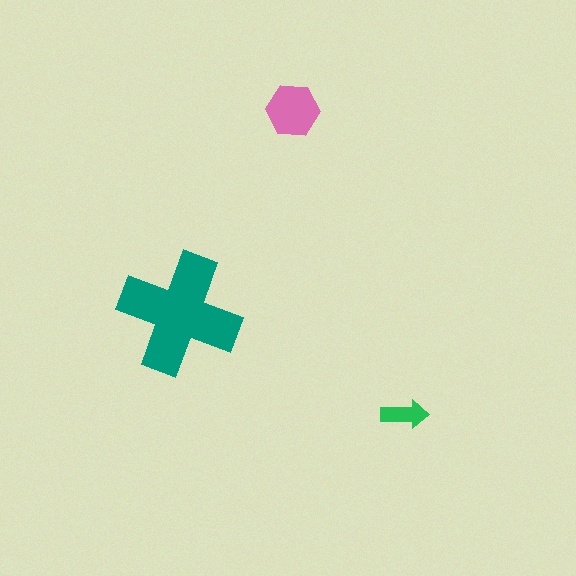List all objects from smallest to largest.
The green arrow, the pink hexagon, the teal cross.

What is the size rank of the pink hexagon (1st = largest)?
2nd.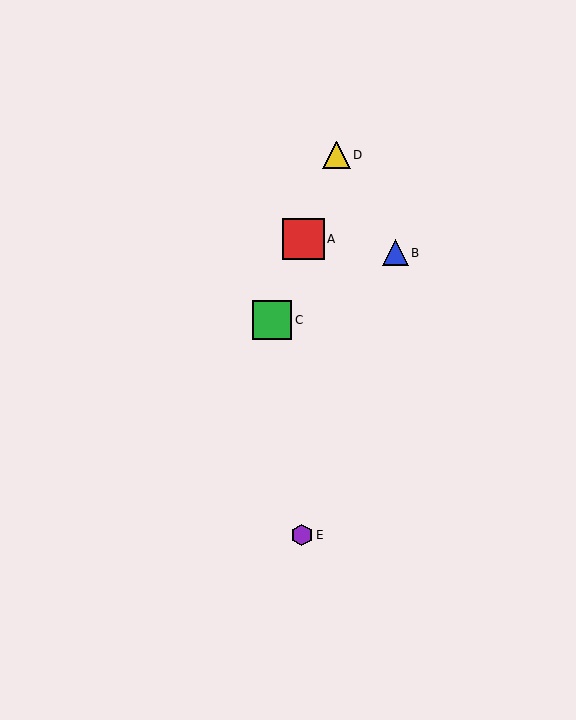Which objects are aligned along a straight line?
Objects A, C, D are aligned along a straight line.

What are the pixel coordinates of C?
Object C is at (272, 320).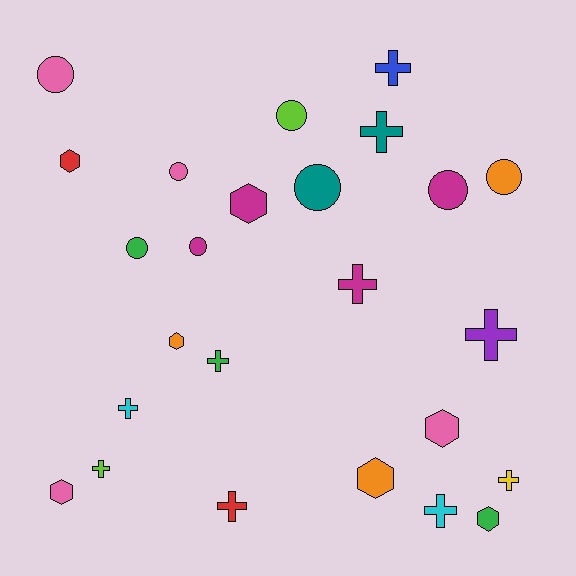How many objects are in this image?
There are 25 objects.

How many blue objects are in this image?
There is 1 blue object.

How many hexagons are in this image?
There are 7 hexagons.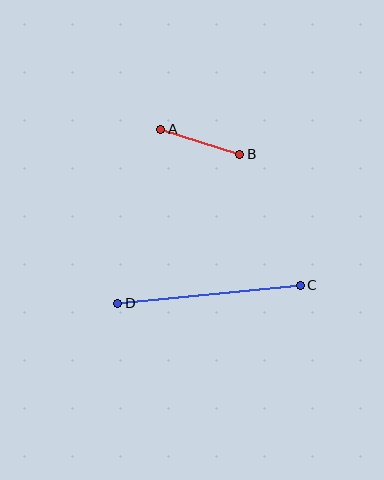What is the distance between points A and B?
The distance is approximately 83 pixels.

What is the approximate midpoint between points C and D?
The midpoint is at approximately (209, 294) pixels.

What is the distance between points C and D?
The distance is approximately 183 pixels.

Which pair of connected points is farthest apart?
Points C and D are farthest apart.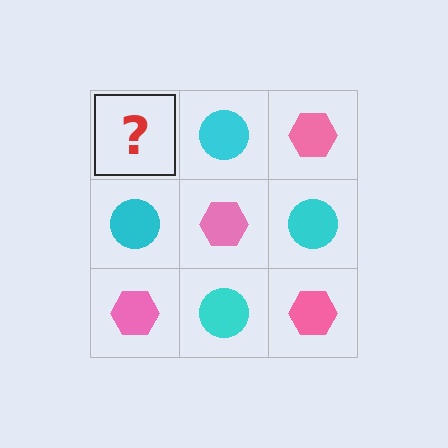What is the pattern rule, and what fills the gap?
The rule is that it alternates pink hexagon and cyan circle in a checkerboard pattern. The gap should be filled with a pink hexagon.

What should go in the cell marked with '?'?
The missing cell should contain a pink hexagon.